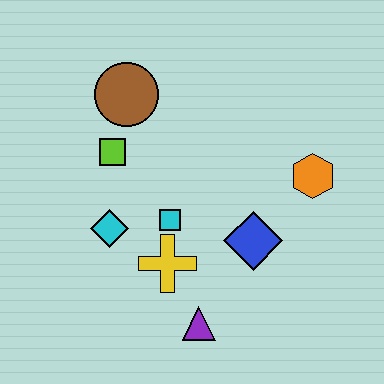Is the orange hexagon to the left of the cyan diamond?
No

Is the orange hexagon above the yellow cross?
Yes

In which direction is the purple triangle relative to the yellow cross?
The purple triangle is below the yellow cross.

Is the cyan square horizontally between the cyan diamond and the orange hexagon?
Yes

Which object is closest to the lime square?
The brown circle is closest to the lime square.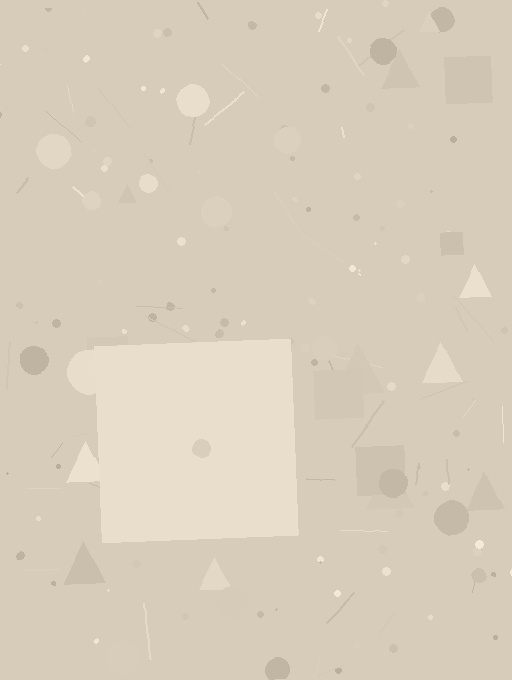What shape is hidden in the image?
A square is hidden in the image.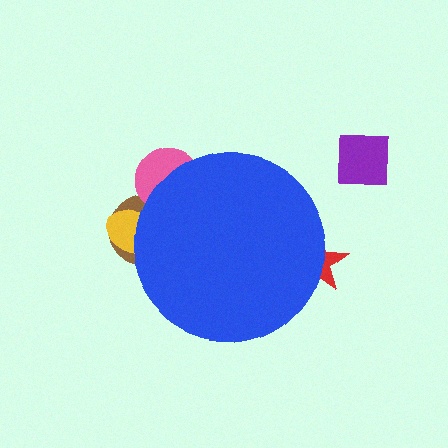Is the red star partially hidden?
Yes, the red star is partially hidden behind the blue circle.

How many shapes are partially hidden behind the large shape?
4 shapes are partially hidden.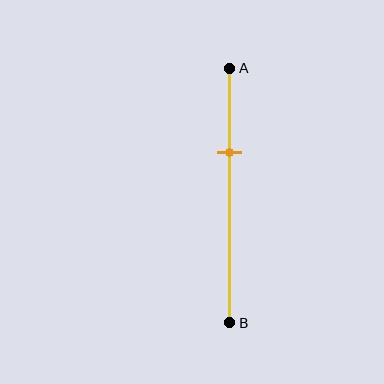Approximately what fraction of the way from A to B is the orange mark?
The orange mark is approximately 35% of the way from A to B.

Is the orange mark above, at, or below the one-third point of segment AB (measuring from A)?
The orange mark is approximately at the one-third point of segment AB.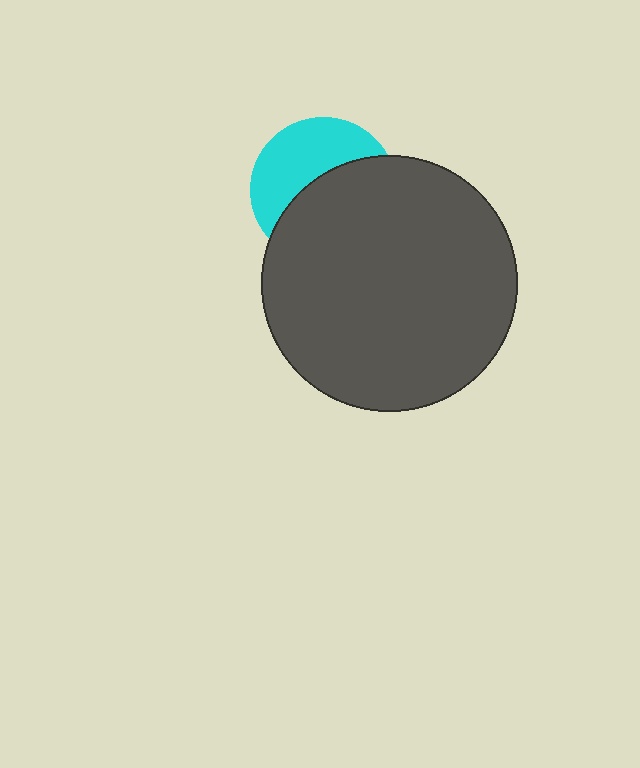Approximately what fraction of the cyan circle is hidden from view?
Roughly 56% of the cyan circle is hidden behind the dark gray circle.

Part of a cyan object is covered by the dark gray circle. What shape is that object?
It is a circle.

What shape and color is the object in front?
The object in front is a dark gray circle.